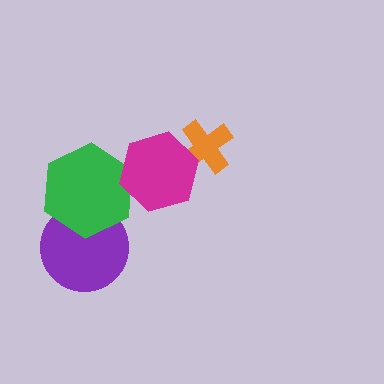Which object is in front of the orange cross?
The magenta hexagon is in front of the orange cross.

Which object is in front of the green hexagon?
The magenta hexagon is in front of the green hexagon.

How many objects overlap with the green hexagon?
2 objects overlap with the green hexagon.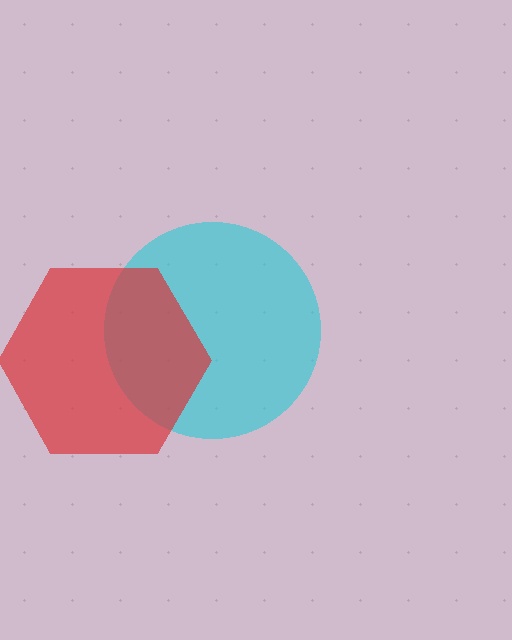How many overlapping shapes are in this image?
There are 2 overlapping shapes in the image.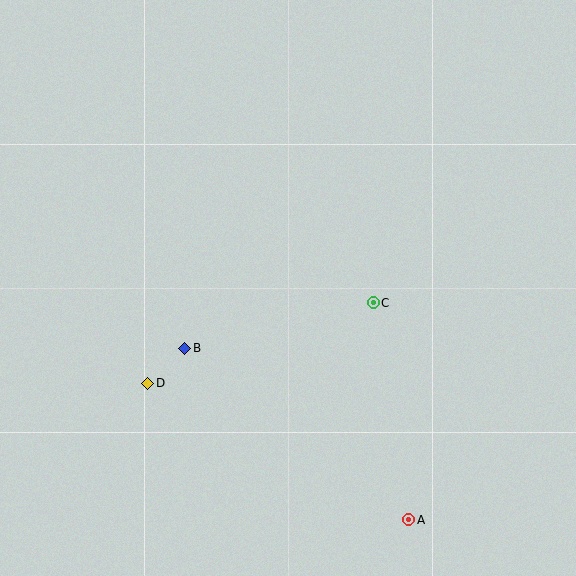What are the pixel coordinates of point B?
Point B is at (185, 348).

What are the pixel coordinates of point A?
Point A is at (409, 520).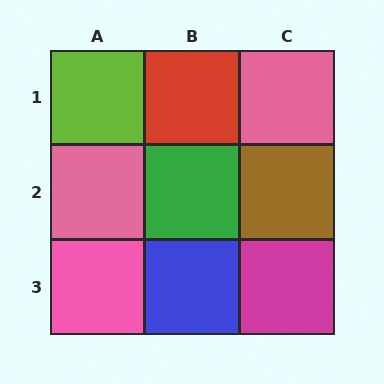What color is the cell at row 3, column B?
Blue.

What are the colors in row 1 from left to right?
Lime, red, pink.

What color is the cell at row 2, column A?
Pink.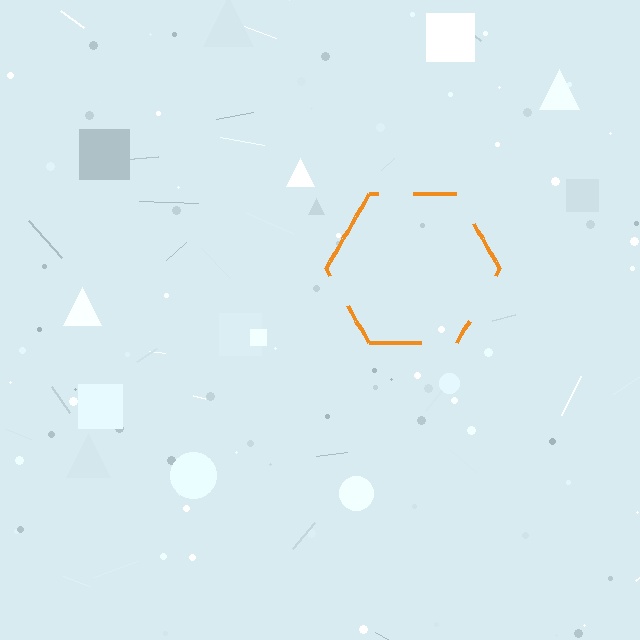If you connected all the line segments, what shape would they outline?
They would outline a hexagon.